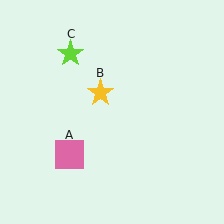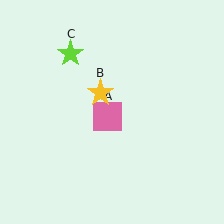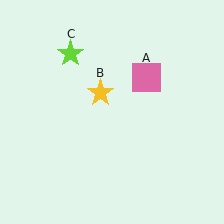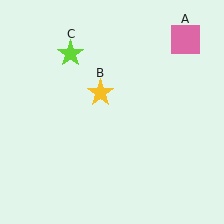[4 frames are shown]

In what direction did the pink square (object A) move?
The pink square (object A) moved up and to the right.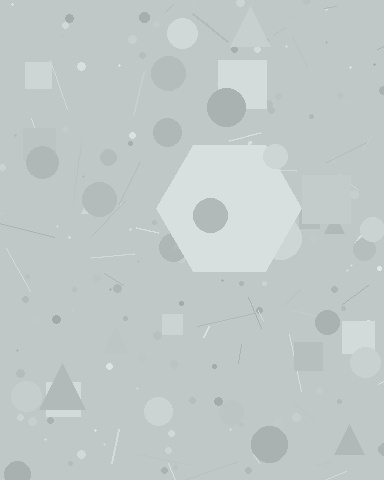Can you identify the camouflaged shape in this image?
The camouflaged shape is a hexagon.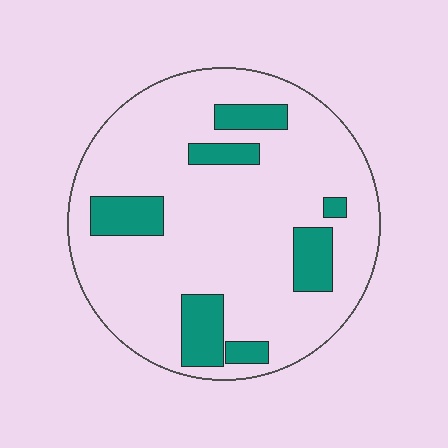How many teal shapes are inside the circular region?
7.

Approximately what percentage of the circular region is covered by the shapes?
Approximately 20%.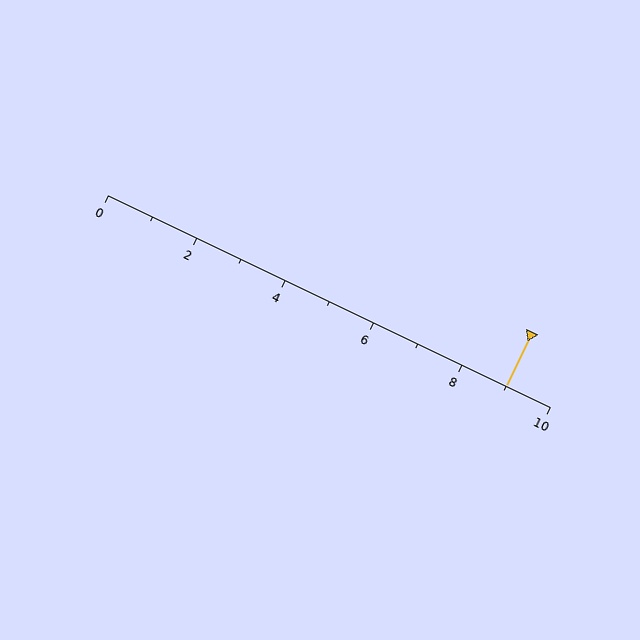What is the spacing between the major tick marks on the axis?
The major ticks are spaced 2 apart.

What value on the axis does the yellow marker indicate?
The marker indicates approximately 9.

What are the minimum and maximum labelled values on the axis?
The axis runs from 0 to 10.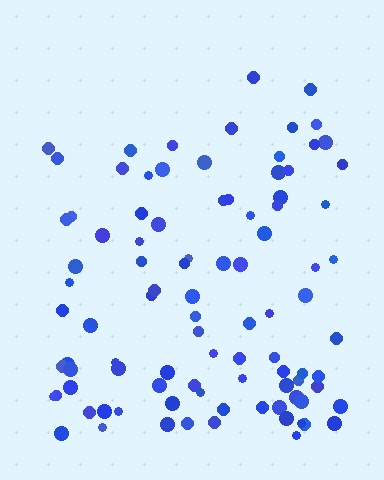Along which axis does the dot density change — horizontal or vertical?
Vertical.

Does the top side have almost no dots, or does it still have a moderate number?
Still a moderate number, just noticeably fewer than the bottom.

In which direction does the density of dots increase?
From top to bottom, with the bottom side densest.